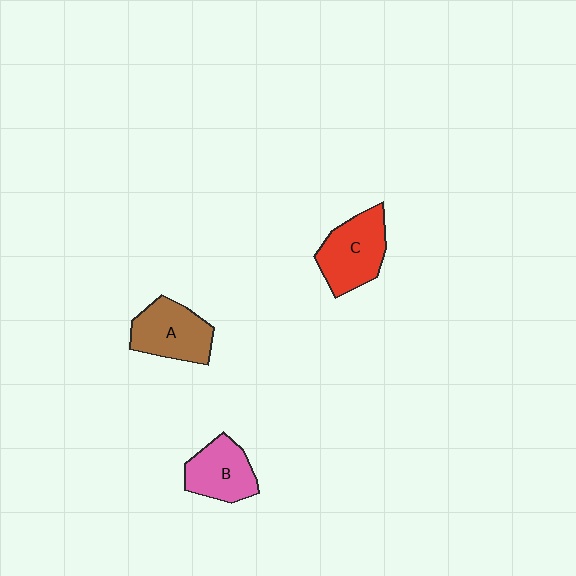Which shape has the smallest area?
Shape B (pink).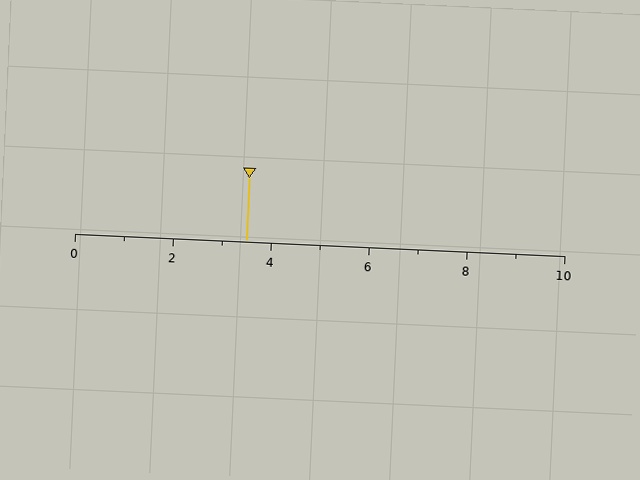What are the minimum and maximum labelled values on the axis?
The axis runs from 0 to 10.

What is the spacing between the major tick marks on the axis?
The major ticks are spaced 2 apart.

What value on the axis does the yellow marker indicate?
The marker indicates approximately 3.5.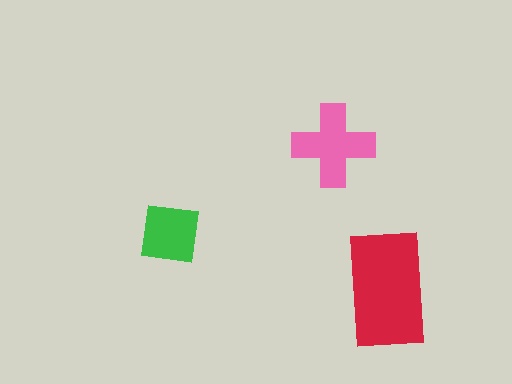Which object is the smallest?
The green square.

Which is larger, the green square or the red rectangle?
The red rectangle.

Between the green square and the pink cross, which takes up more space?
The pink cross.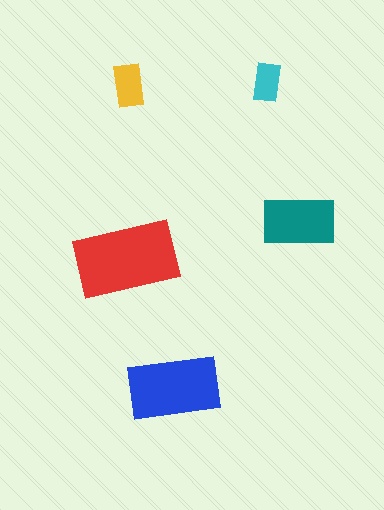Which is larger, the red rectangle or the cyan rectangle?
The red one.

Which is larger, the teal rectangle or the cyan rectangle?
The teal one.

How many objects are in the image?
There are 5 objects in the image.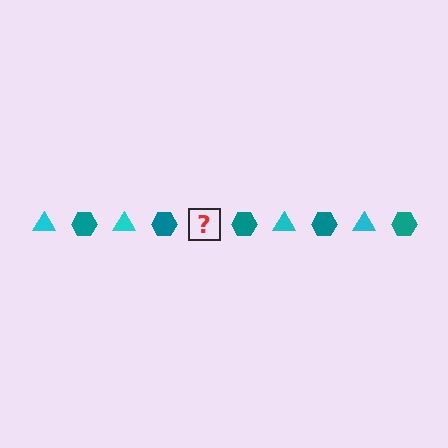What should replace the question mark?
The question mark should be replaced with a cyan triangle.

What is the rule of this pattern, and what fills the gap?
The rule is that the pattern alternates between cyan triangle and teal hexagon. The gap should be filled with a cyan triangle.